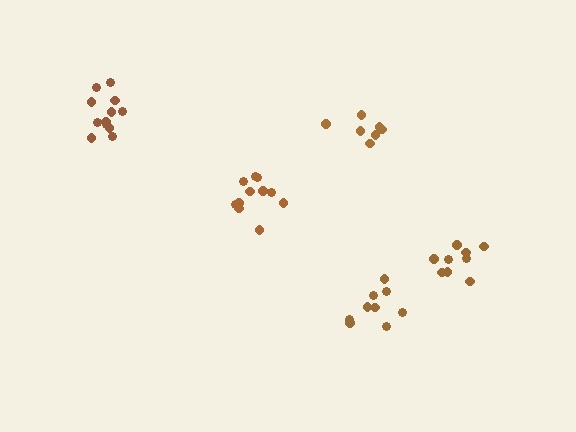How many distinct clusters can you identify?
There are 5 distinct clusters.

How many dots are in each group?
Group 1: 12 dots, Group 2: 7 dots, Group 3: 9 dots, Group 4: 9 dots, Group 5: 11 dots (48 total).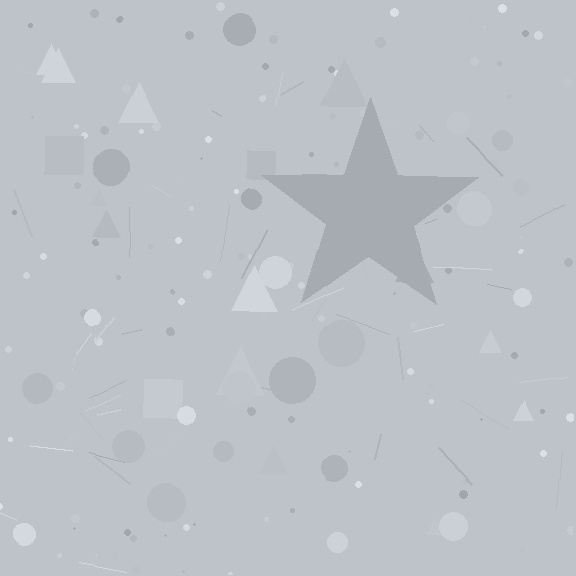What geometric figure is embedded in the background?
A star is embedded in the background.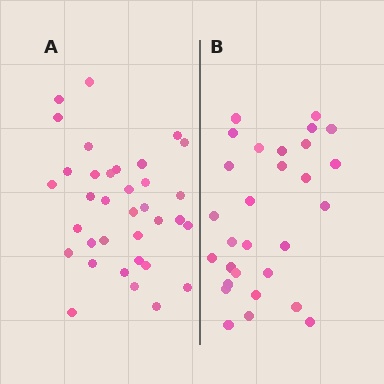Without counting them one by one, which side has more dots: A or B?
Region A (the left region) has more dots.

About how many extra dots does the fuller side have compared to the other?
Region A has about 6 more dots than region B.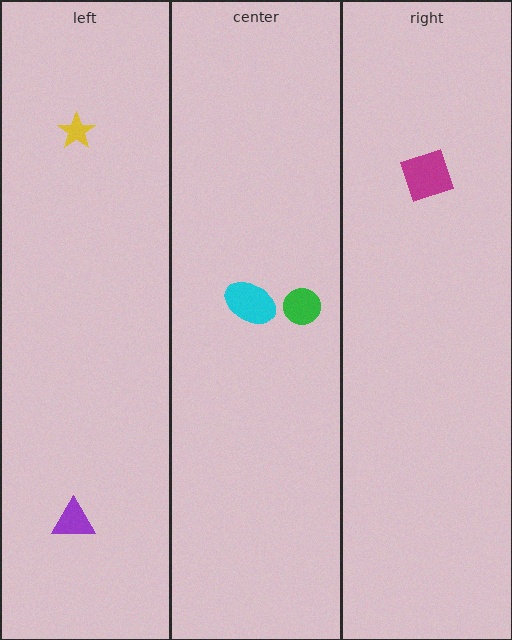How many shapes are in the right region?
1.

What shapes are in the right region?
The magenta square.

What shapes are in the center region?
The green circle, the cyan ellipse.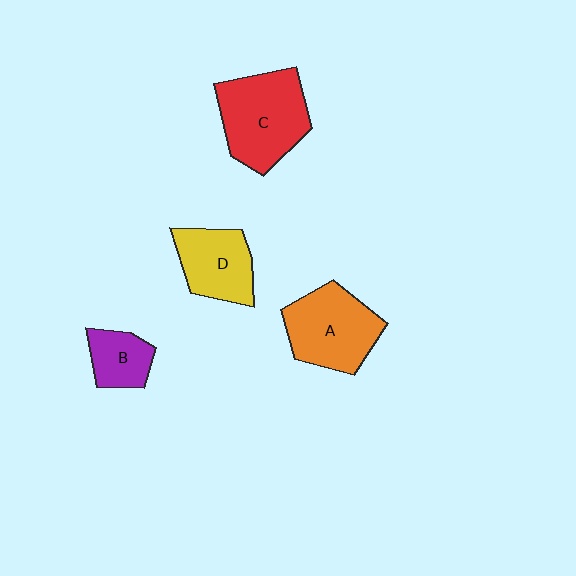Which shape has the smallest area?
Shape B (purple).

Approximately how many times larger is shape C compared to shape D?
Approximately 1.4 times.